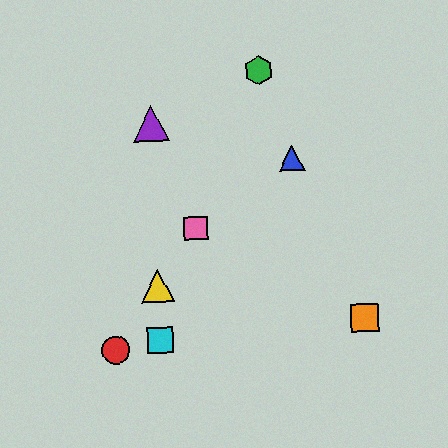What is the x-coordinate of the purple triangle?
The purple triangle is at x≈151.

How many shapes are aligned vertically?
3 shapes (the yellow triangle, the purple triangle, the cyan square) are aligned vertically.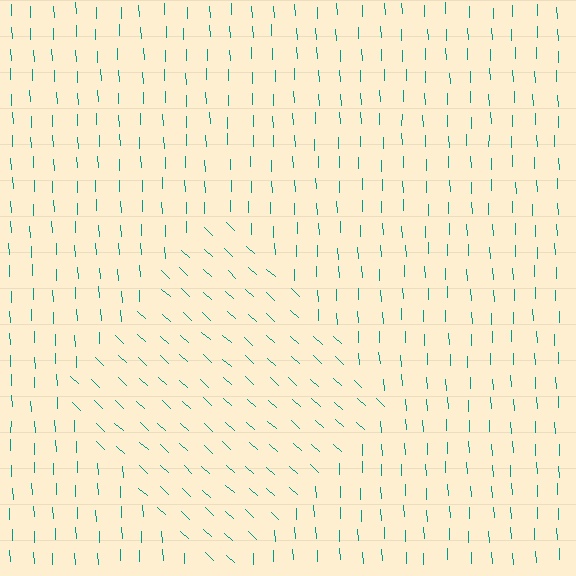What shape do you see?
I see a diamond.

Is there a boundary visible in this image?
Yes, there is a texture boundary formed by a change in line orientation.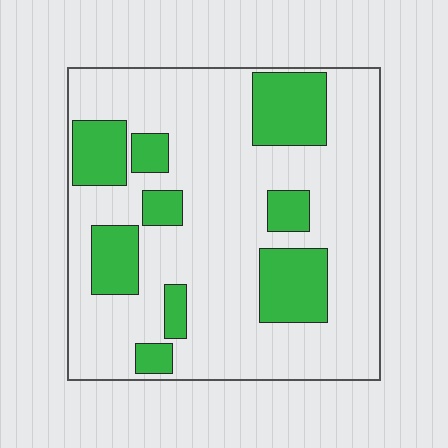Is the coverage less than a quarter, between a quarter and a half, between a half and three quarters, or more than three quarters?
Between a quarter and a half.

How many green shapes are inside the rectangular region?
9.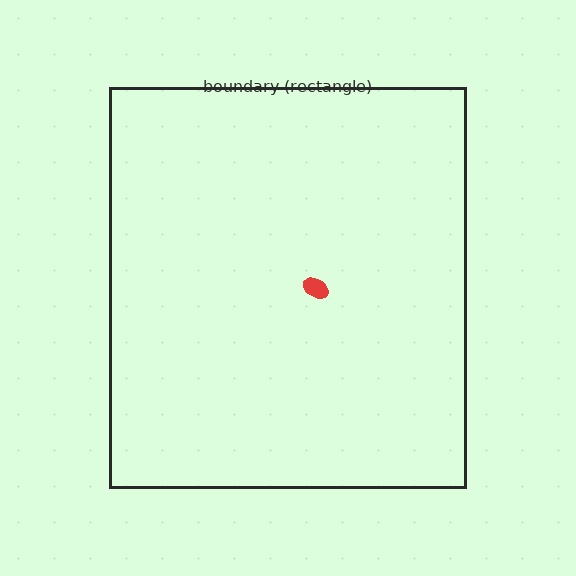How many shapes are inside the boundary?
1 inside, 0 outside.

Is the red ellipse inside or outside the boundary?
Inside.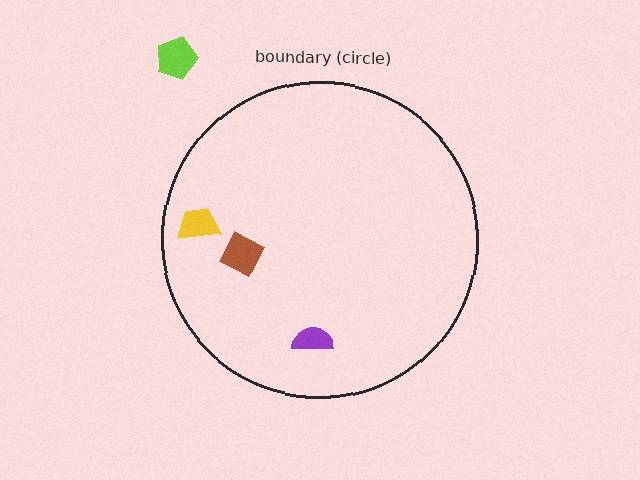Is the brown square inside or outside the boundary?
Inside.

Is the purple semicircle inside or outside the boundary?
Inside.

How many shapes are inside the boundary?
3 inside, 1 outside.